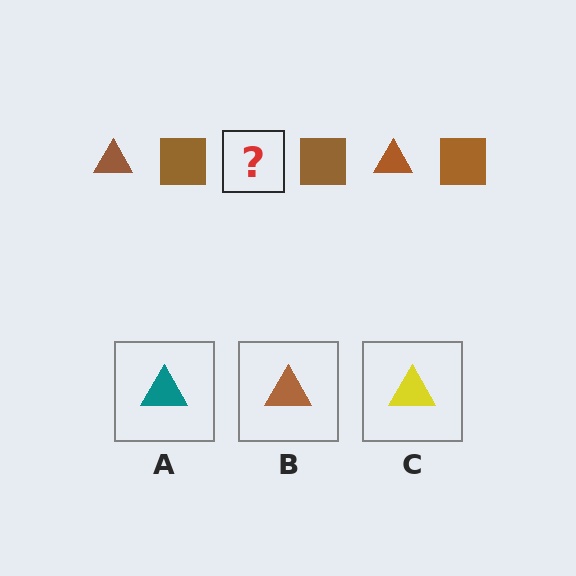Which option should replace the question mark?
Option B.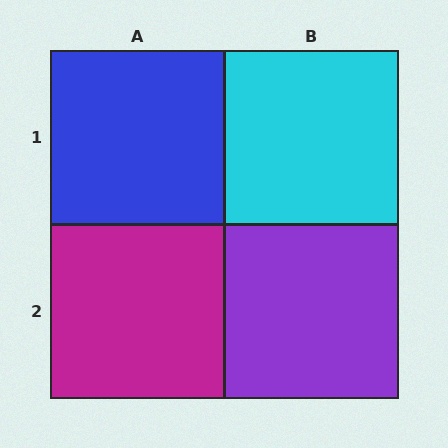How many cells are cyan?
1 cell is cyan.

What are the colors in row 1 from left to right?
Blue, cyan.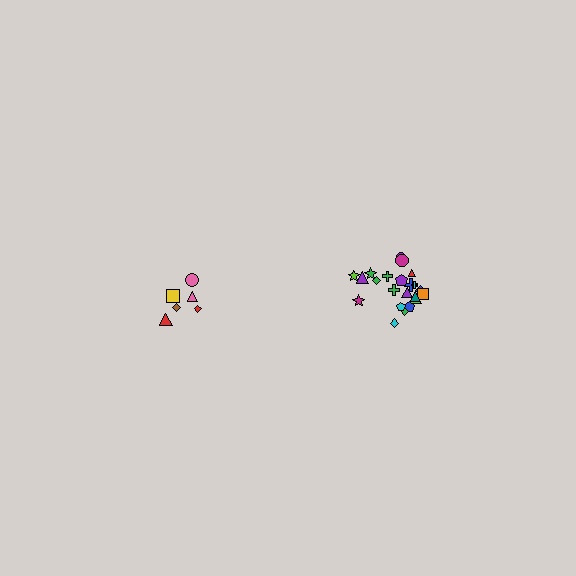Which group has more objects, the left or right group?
The right group.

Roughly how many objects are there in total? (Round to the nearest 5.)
Roughly 30 objects in total.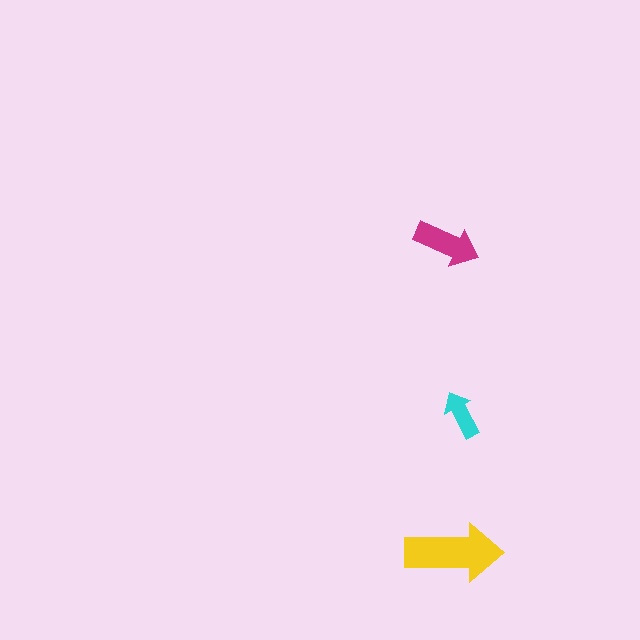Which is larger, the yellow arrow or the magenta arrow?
The yellow one.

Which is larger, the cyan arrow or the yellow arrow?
The yellow one.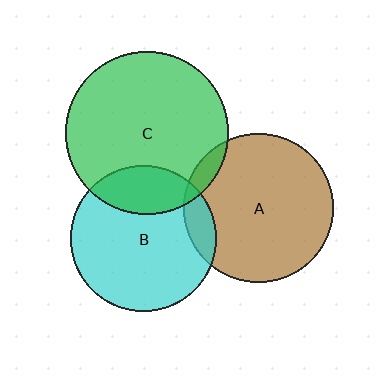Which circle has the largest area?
Circle C (green).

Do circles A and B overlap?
Yes.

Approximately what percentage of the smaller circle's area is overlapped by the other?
Approximately 10%.